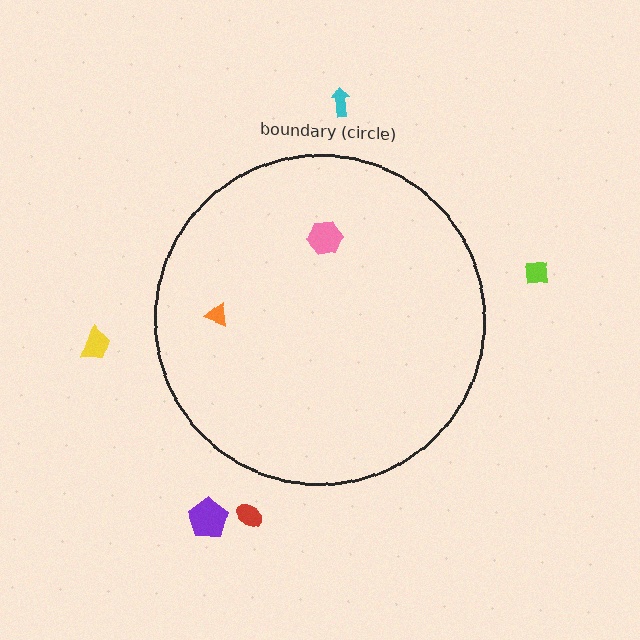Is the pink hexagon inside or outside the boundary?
Inside.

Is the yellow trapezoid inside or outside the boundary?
Outside.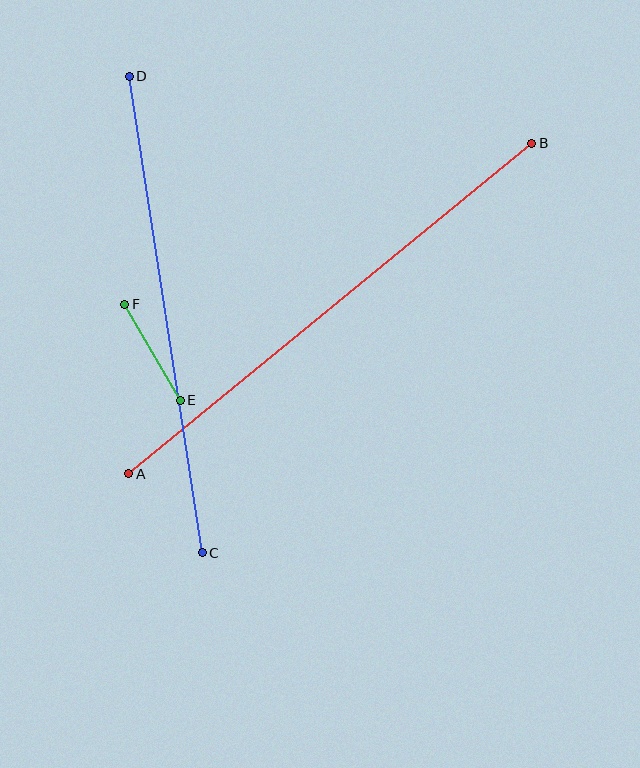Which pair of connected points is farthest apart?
Points A and B are farthest apart.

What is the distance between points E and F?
The distance is approximately 111 pixels.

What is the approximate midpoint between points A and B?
The midpoint is at approximately (330, 309) pixels.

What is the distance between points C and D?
The distance is approximately 482 pixels.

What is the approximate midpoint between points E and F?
The midpoint is at approximately (152, 352) pixels.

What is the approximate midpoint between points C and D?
The midpoint is at approximately (166, 314) pixels.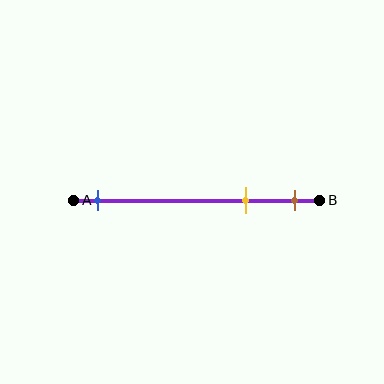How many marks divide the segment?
There are 3 marks dividing the segment.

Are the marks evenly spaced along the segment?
No, the marks are not evenly spaced.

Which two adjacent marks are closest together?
The yellow and brown marks are the closest adjacent pair.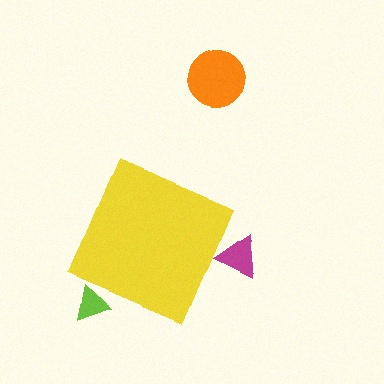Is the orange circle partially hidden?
No, the orange circle is fully visible.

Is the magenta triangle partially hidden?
Yes, the magenta triangle is partially hidden behind the yellow diamond.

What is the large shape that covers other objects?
A yellow diamond.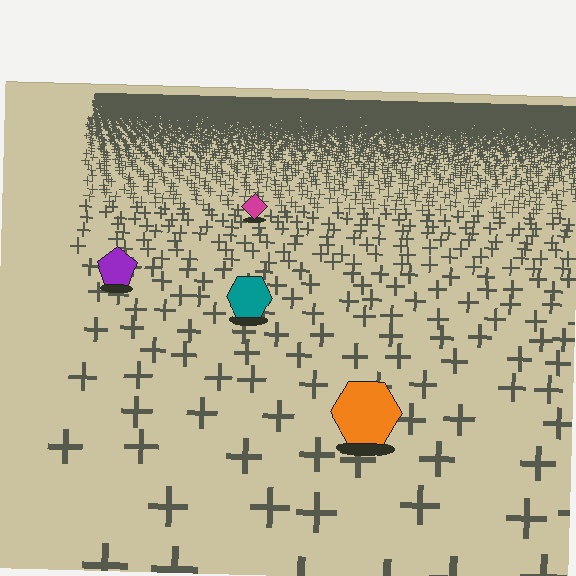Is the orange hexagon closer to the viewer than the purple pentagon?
Yes. The orange hexagon is closer — you can tell from the texture gradient: the ground texture is coarser near it.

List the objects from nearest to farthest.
From nearest to farthest: the orange hexagon, the teal hexagon, the purple pentagon, the magenta diamond.